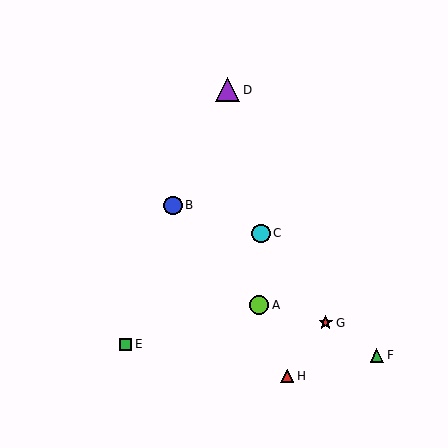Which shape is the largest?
The purple triangle (labeled D) is the largest.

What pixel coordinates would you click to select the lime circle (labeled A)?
Click at (259, 305) to select the lime circle A.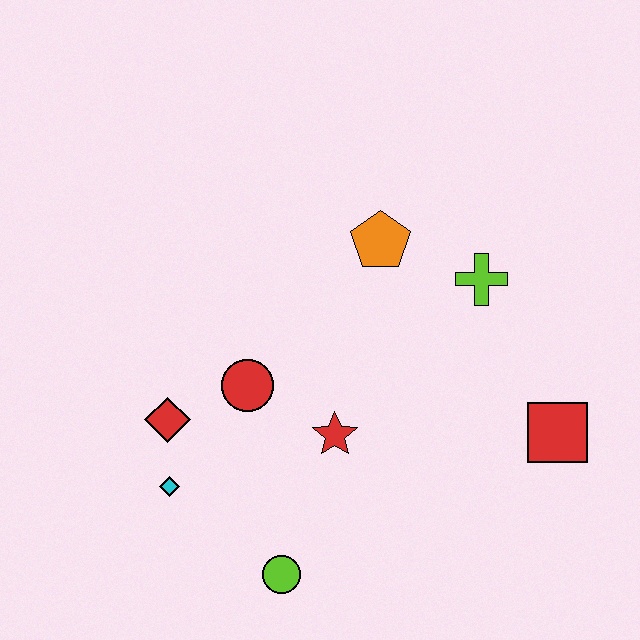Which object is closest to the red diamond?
The cyan diamond is closest to the red diamond.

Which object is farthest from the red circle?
The red square is farthest from the red circle.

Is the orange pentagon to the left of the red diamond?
No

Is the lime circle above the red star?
No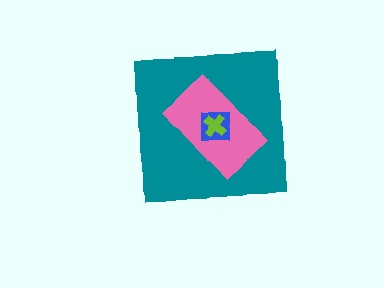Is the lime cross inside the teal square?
Yes.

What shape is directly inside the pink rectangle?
The blue square.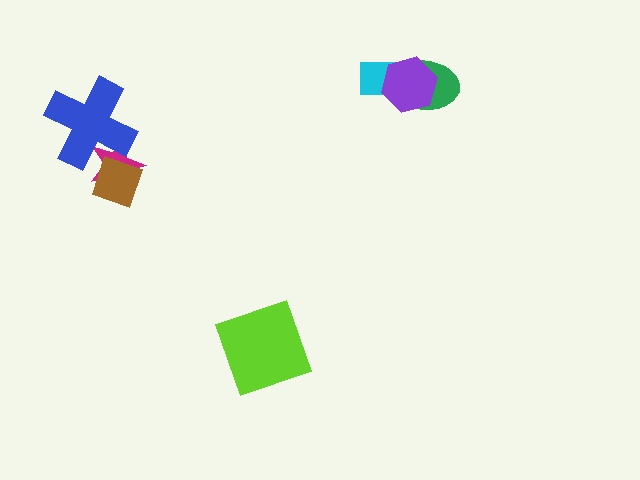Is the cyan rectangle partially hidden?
Yes, it is partially covered by another shape.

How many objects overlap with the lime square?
0 objects overlap with the lime square.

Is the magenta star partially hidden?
Yes, it is partially covered by another shape.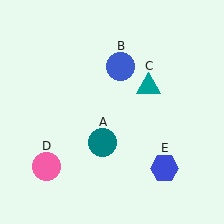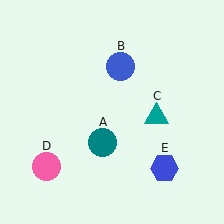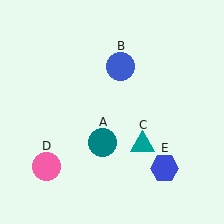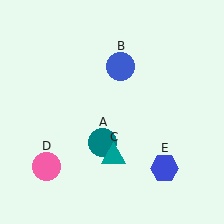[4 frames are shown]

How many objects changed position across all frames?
1 object changed position: teal triangle (object C).